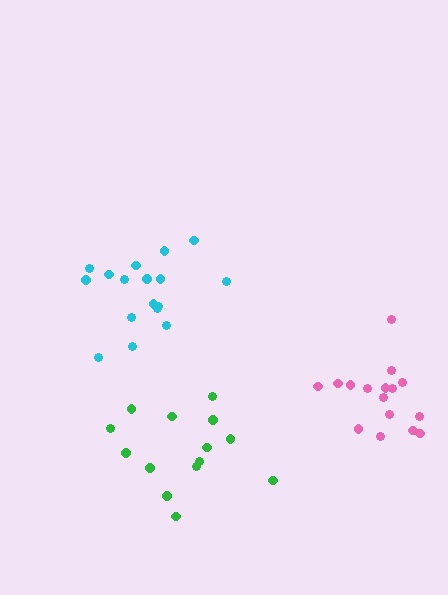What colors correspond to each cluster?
The clusters are colored: cyan, green, pink.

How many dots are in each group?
Group 1: 17 dots, Group 2: 14 dots, Group 3: 17 dots (48 total).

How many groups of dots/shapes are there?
There are 3 groups.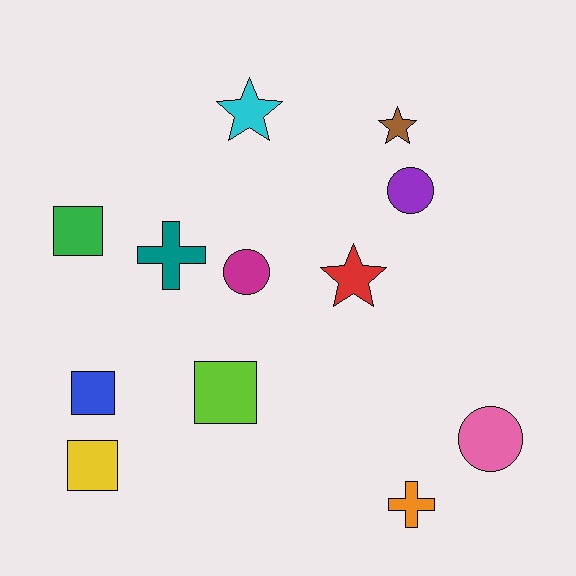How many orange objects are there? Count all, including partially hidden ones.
There is 1 orange object.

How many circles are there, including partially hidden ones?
There are 3 circles.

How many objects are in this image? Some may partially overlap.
There are 12 objects.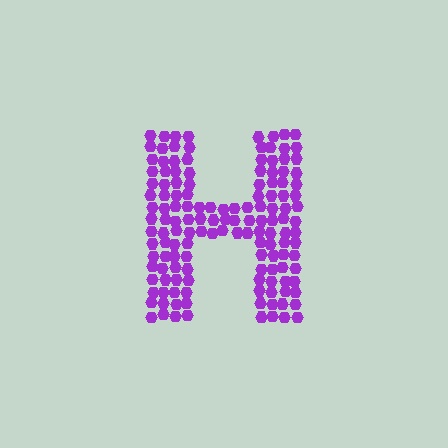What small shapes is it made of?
It is made of small hexagons.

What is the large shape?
The large shape is the letter H.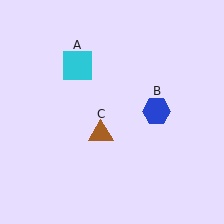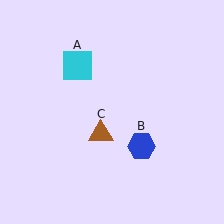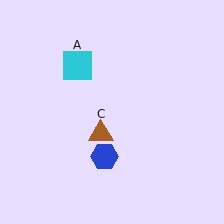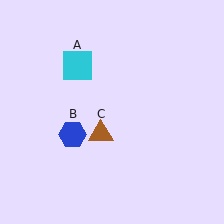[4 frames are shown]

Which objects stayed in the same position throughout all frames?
Cyan square (object A) and brown triangle (object C) remained stationary.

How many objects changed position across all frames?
1 object changed position: blue hexagon (object B).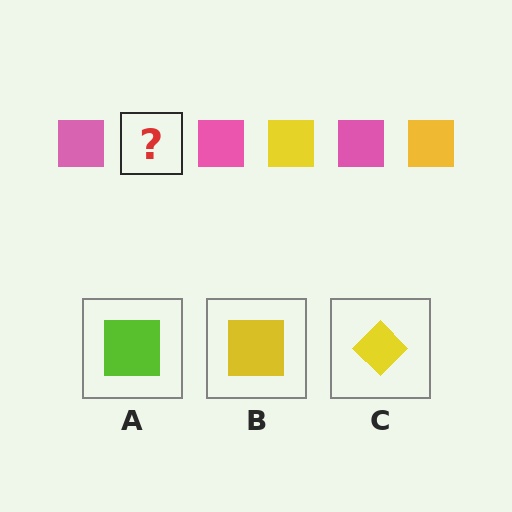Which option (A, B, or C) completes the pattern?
B.